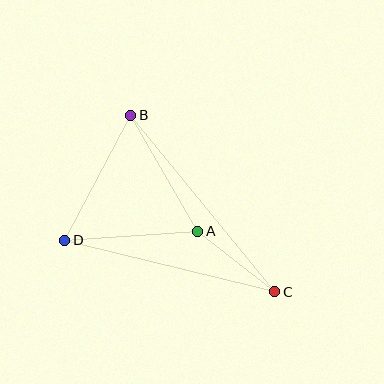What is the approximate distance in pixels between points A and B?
The distance between A and B is approximately 134 pixels.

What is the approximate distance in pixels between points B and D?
The distance between B and D is approximately 142 pixels.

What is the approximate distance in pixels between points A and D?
The distance between A and D is approximately 133 pixels.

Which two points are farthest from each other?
Points B and C are farthest from each other.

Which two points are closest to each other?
Points A and C are closest to each other.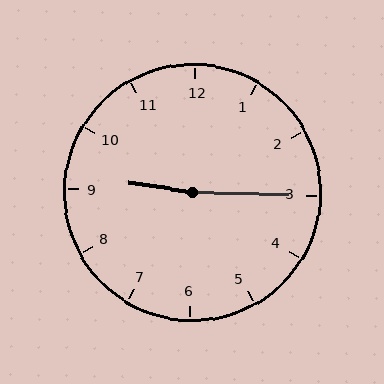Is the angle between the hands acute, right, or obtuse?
It is obtuse.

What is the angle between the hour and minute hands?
Approximately 172 degrees.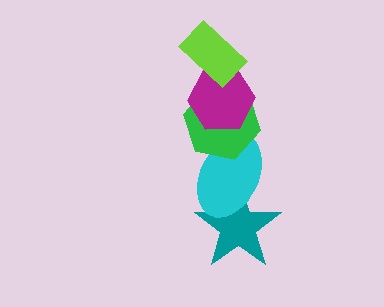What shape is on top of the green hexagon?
The magenta hexagon is on top of the green hexagon.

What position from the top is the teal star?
The teal star is 5th from the top.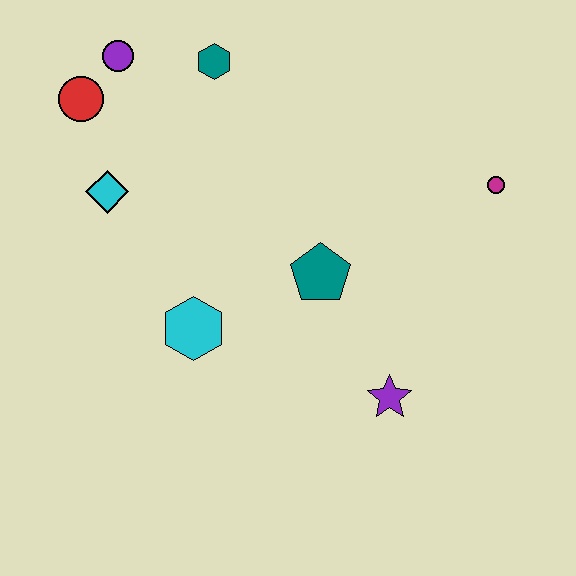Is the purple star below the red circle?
Yes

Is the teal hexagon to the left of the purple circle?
No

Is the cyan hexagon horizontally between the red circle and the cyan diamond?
No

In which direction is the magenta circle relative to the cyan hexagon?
The magenta circle is to the right of the cyan hexagon.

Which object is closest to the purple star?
The teal pentagon is closest to the purple star.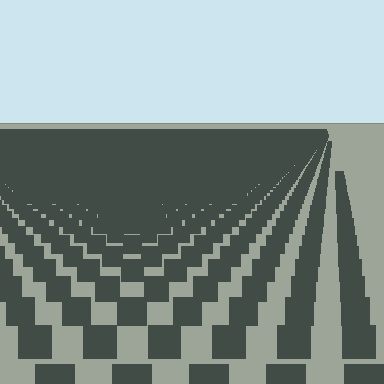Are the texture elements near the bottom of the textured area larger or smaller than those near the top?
Larger. Near the bottom, elements are closer to the viewer and appear at a bigger on-screen size.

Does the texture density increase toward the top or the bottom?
Density increases toward the top.